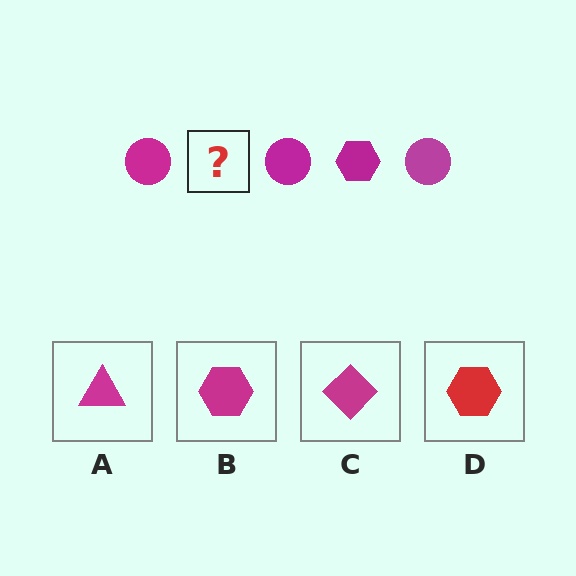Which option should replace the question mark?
Option B.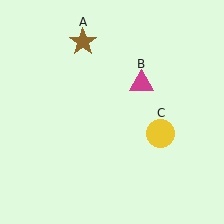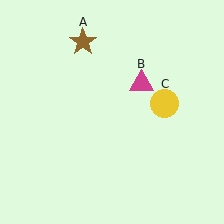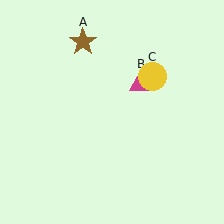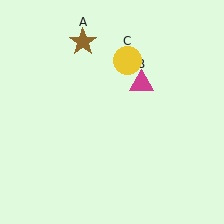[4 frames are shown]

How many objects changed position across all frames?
1 object changed position: yellow circle (object C).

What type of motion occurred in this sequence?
The yellow circle (object C) rotated counterclockwise around the center of the scene.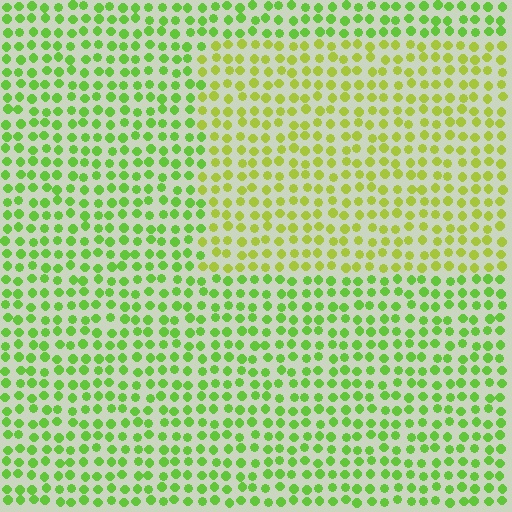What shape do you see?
I see a rectangle.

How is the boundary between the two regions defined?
The boundary is defined purely by a slight shift in hue (about 29 degrees). Spacing, size, and orientation are identical on both sides.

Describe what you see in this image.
The image is filled with small lime elements in a uniform arrangement. A rectangle-shaped region is visible where the elements are tinted to a slightly different hue, forming a subtle color boundary.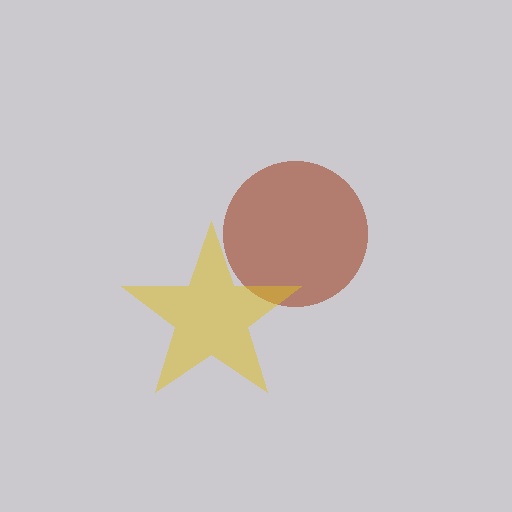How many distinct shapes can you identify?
There are 2 distinct shapes: a brown circle, a yellow star.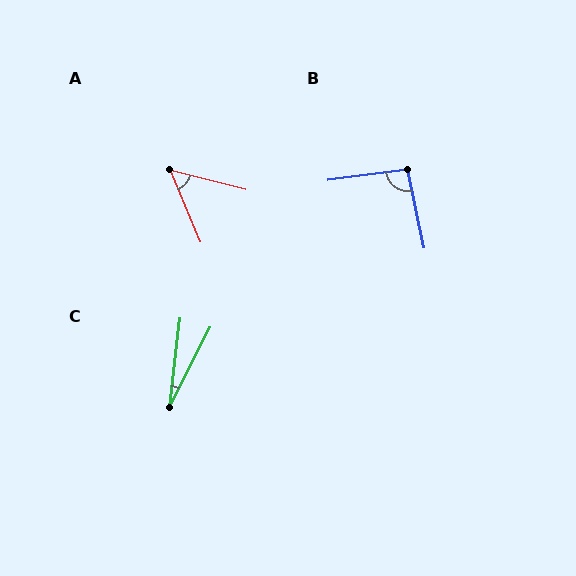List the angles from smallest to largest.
C (20°), A (53°), B (94°).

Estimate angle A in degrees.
Approximately 53 degrees.